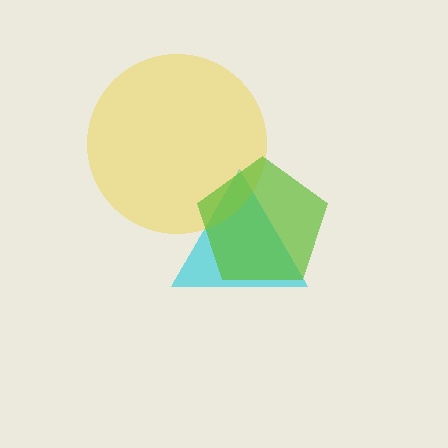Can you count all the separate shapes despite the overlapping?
Yes, there are 3 separate shapes.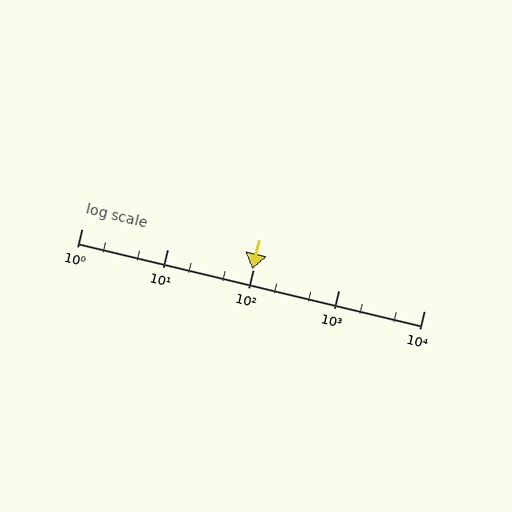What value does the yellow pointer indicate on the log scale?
The pointer indicates approximately 98.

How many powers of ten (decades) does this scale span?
The scale spans 4 decades, from 1 to 10000.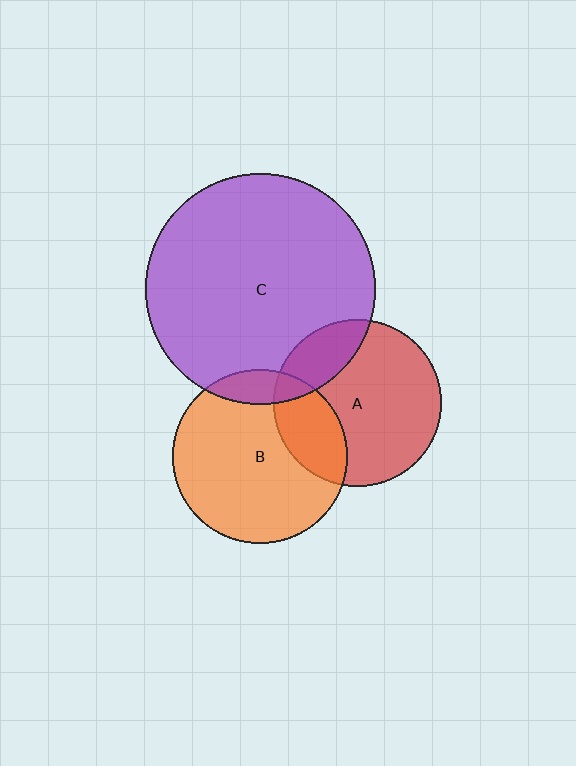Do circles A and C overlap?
Yes.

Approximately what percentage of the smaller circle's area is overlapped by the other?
Approximately 20%.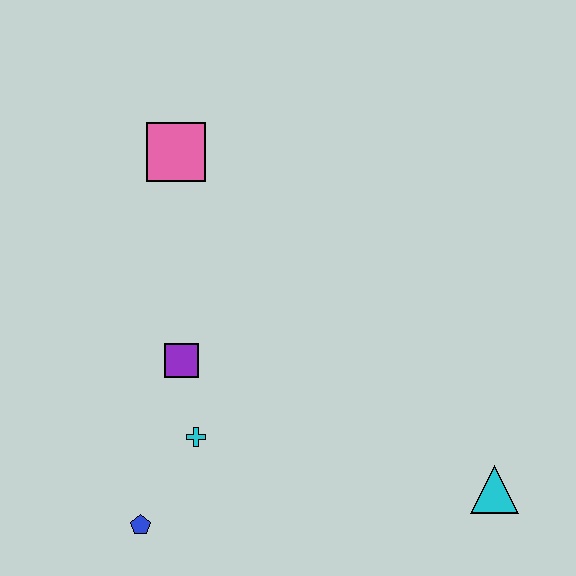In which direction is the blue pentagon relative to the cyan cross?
The blue pentagon is below the cyan cross.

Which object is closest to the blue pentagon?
The cyan cross is closest to the blue pentagon.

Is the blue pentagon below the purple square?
Yes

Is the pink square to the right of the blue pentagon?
Yes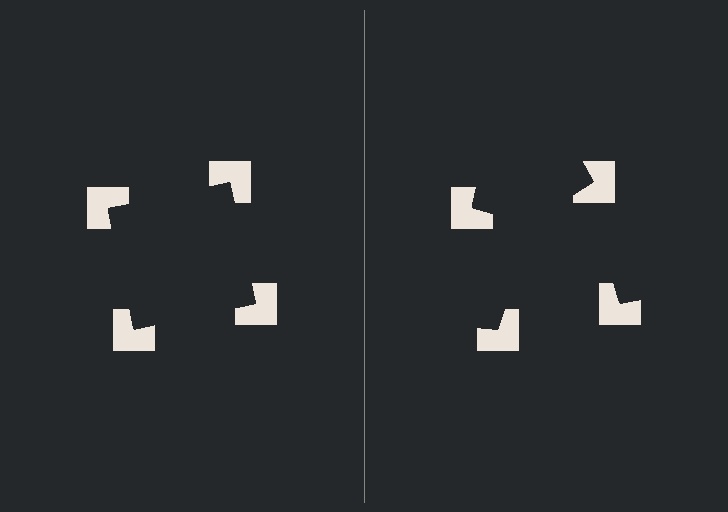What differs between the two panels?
The notched squares are positioned identically on both sides; only the wedge orientations differ. On the left they align to a square; on the right they are misaligned.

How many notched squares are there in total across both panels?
8 — 4 on each side.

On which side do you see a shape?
An illusory square appears on the left side. On the right side the wedge cuts are rotated, so no coherent shape forms.